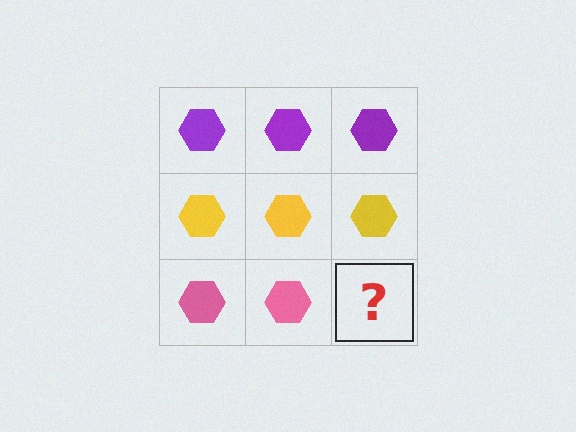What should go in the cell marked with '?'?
The missing cell should contain a pink hexagon.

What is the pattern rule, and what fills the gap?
The rule is that each row has a consistent color. The gap should be filled with a pink hexagon.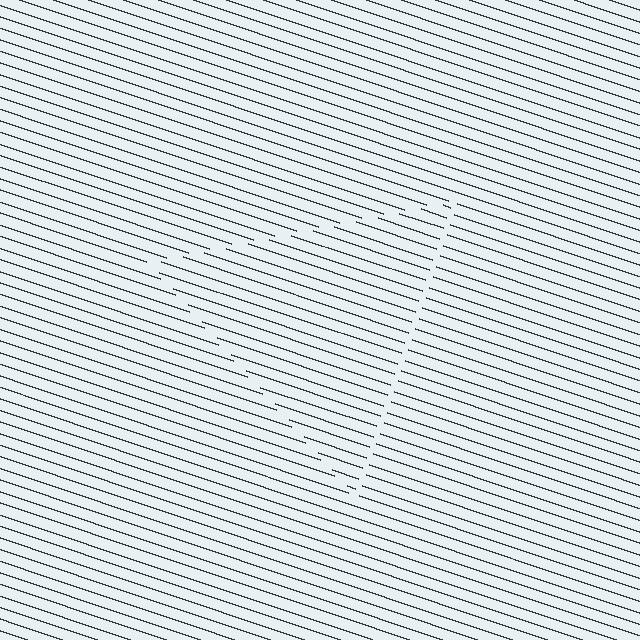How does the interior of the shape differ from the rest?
The interior of the shape contains the same grating, shifted by half a period — the contour is defined by the phase discontinuity where line-ends from the inner and outer gratings abut.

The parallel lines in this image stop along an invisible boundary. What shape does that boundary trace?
An illusory triangle. The interior of the shape contains the same grating, shifted by half a period — the contour is defined by the phase discontinuity where line-ends from the inner and outer gratings abut.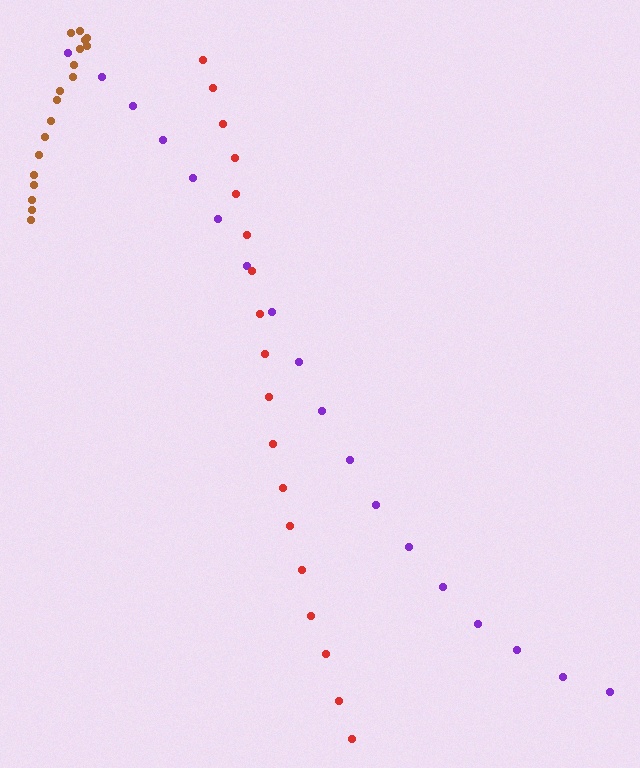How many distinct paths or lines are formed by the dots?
There are 3 distinct paths.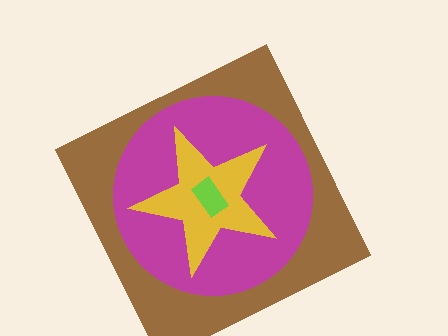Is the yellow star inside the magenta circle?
Yes.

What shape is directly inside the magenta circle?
The yellow star.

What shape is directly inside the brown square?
The magenta circle.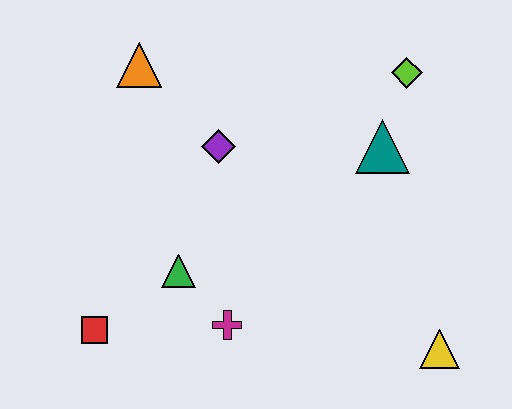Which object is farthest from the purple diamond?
The yellow triangle is farthest from the purple diamond.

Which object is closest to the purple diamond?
The orange triangle is closest to the purple diamond.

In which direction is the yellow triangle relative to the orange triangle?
The yellow triangle is to the right of the orange triangle.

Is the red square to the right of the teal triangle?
No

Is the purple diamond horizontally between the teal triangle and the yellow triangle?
No